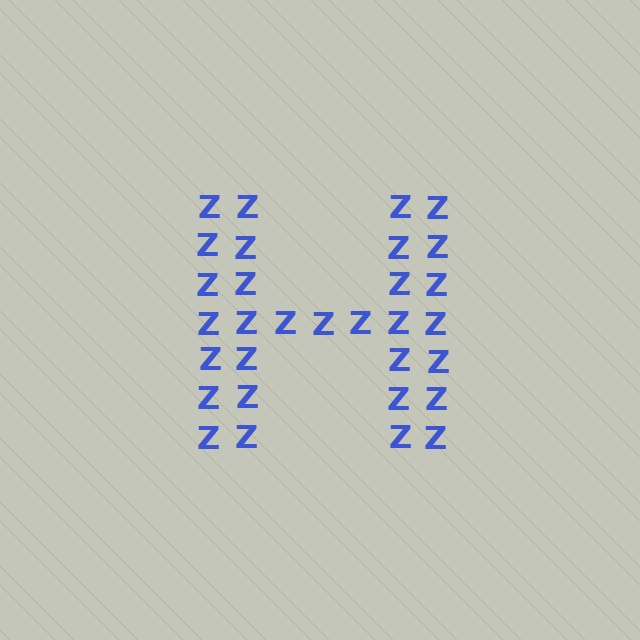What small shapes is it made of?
It is made of small letter Z's.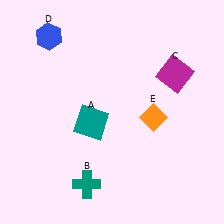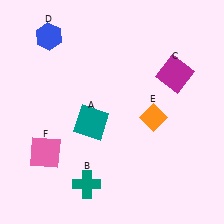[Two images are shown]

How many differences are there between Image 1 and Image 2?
There is 1 difference between the two images.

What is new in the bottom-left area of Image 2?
A pink square (F) was added in the bottom-left area of Image 2.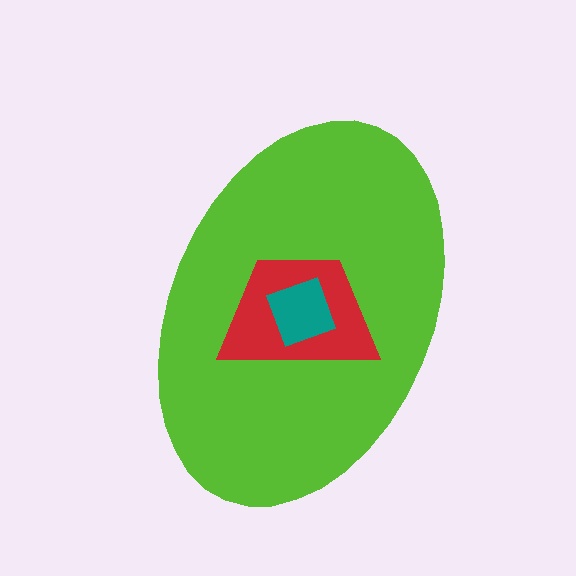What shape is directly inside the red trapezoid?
The teal square.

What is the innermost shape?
The teal square.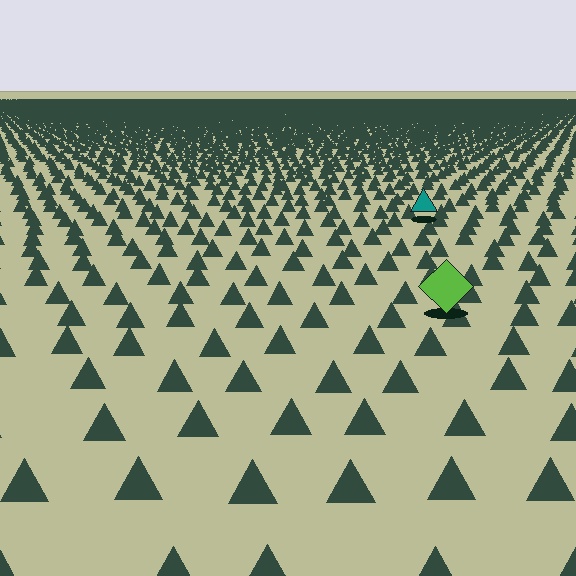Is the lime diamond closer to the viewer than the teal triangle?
Yes. The lime diamond is closer — you can tell from the texture gradient: the ground texture is coarser near it.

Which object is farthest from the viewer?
The teal triangle is farthest from the viewer. It appears smaller and the ground texture around it is denser.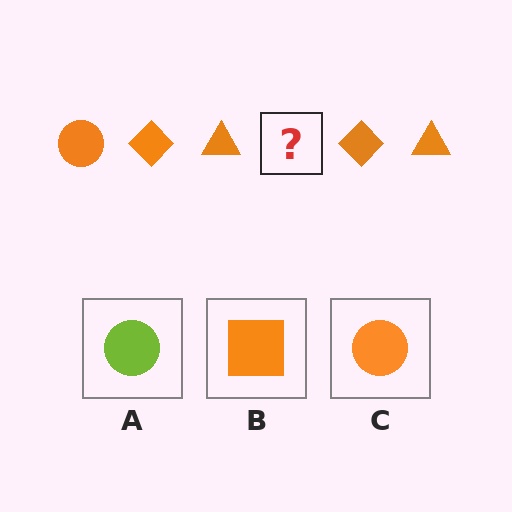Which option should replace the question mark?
Option C.